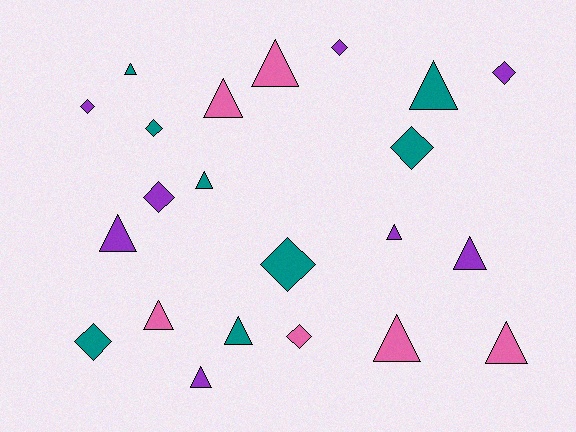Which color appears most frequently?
Purple, with 8 objects.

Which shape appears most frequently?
Triangle, with 13 objects.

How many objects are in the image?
There are 22 objects.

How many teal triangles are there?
There are 4 teal triangles.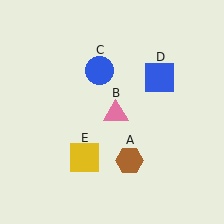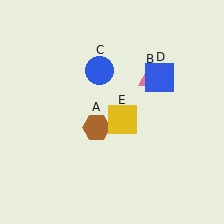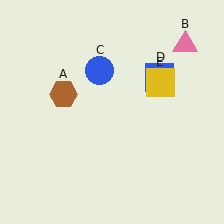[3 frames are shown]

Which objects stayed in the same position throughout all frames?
Blue circle (object C) and blue square (object D) remained stationary.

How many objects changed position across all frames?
3 objects changed position: brown hexagon (object A), pink triangle (object B), yellow square (object E).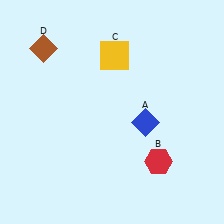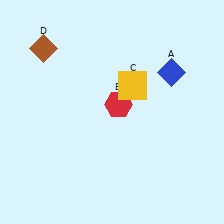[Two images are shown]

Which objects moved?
The objects that moved are: the blue diamond (A), the red hexagon (B), the yellow square (C).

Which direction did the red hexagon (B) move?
The red hexagon (B) moved up.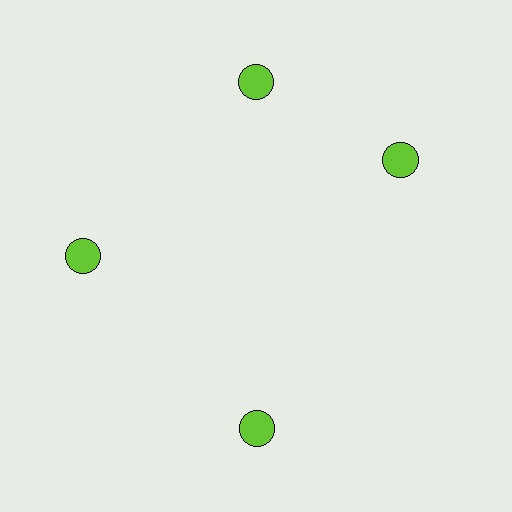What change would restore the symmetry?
The symmetry would be restored by rotating it back into even spacing with its neighbors so that all 4 circles sit at equal angles and equal distance from the center.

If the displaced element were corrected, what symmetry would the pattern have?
It would have 4-fold rotational symmetry — the pattern would map onto itself every 90 degrees.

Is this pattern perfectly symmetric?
No. The 4 lime circles are arranged in a ring, but one element near the 3 o'clock position is rotated out of alignment along the ring, breaking the 4-fold rotational symmetry.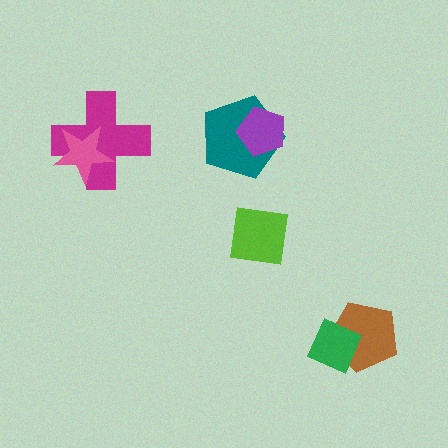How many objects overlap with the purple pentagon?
1 object overlaps with the purple pentagon.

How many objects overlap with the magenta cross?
1 object overlaps with the magenta cross.